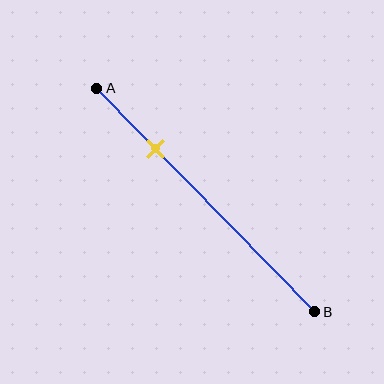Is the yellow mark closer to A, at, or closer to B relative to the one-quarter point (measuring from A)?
The yellow mark is approximately at the one-quarter point of segment AB.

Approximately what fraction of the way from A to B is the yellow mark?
The yellow mark is approximately 25% of the way from A to B.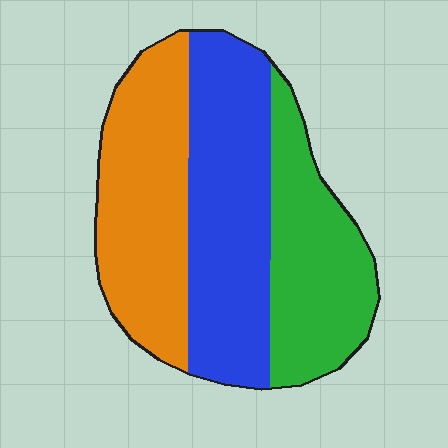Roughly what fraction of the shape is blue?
Blue takes up between a third and a half of the shape.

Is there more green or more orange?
Orange.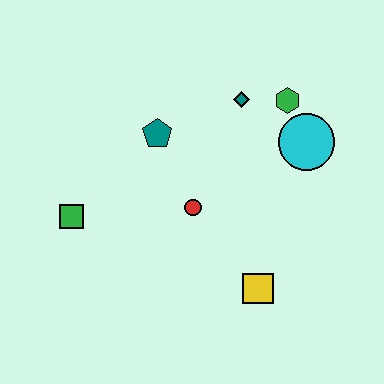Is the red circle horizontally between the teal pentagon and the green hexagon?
Yes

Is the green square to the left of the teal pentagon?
Yes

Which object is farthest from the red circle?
The green hexagon is farthest from the red circle.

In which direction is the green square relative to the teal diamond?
The green square is to the left of the teal diamond.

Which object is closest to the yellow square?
The red circle is closest to the yellow square.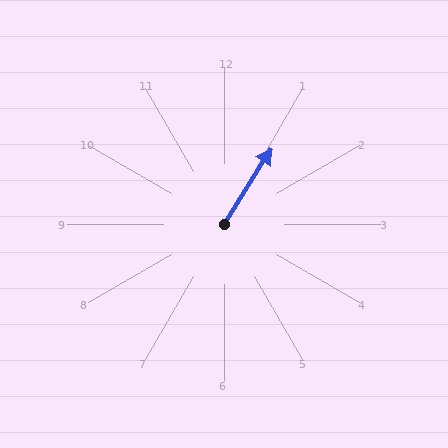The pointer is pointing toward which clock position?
Roughly 1 o'clock.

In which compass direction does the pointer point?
Northeast.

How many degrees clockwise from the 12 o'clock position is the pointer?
Approximately 32 degrees.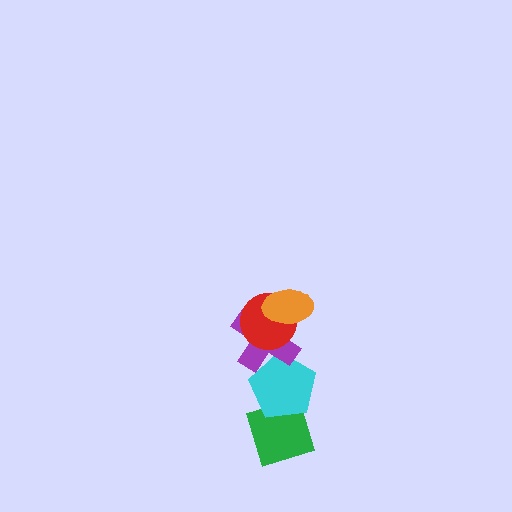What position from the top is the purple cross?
The purple cross is 3rd from the top.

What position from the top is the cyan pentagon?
The cyan pentagon is 4th from the top.